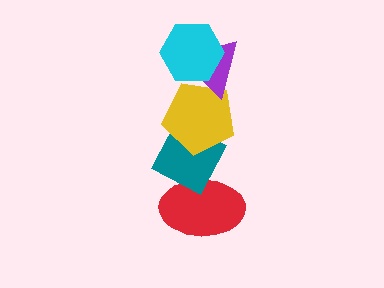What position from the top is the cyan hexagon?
The cyan hexagon is 1st from the top.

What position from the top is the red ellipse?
The red ellipse is 5th from the top.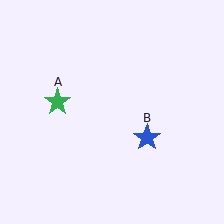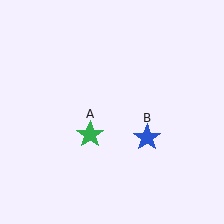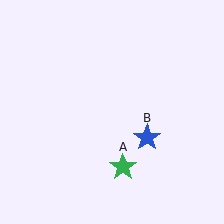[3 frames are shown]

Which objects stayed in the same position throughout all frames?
Blue star (object B) remained stationary.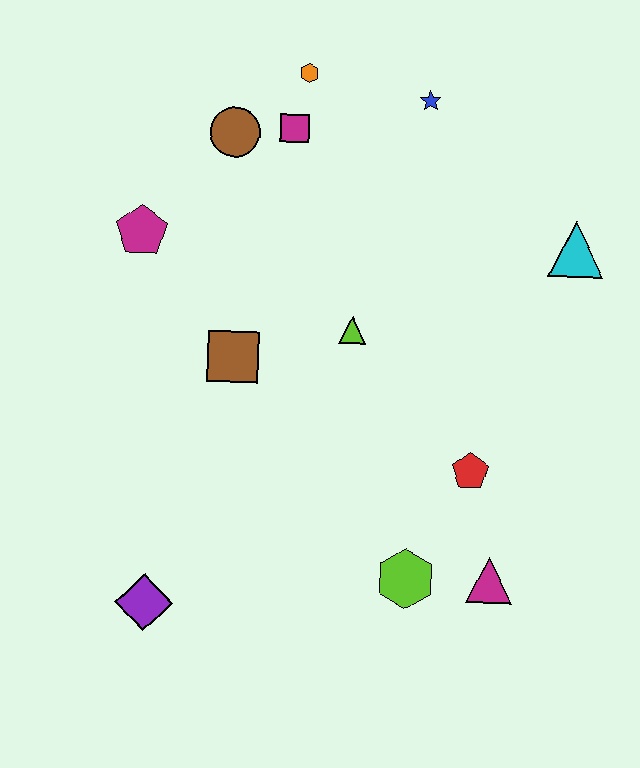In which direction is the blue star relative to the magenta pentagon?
The blue star is to the right of the magenta pentagon.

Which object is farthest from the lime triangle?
The purple diamond is farthest from the lime triangle.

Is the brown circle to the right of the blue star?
No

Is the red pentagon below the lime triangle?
Yes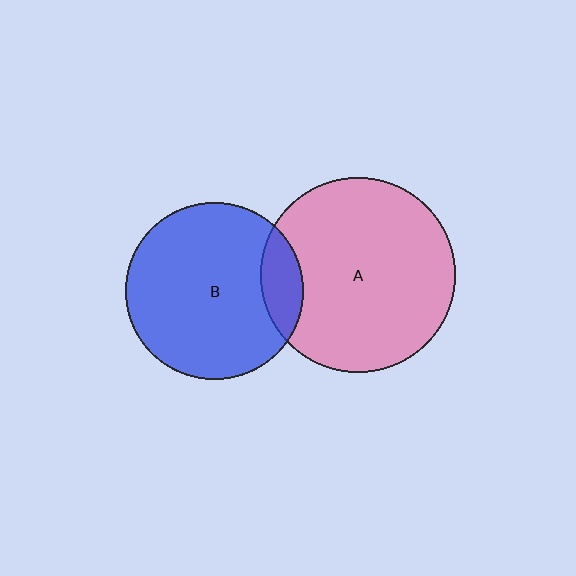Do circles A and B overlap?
Yes.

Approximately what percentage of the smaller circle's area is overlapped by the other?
Approximately 15%.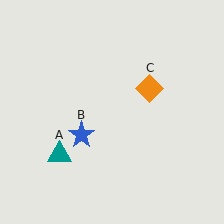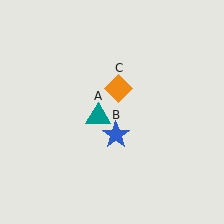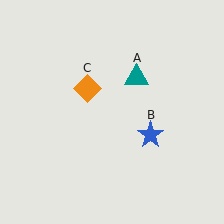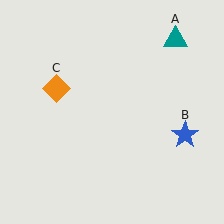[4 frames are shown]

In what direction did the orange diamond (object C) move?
The orange diamond (object C) moved left.